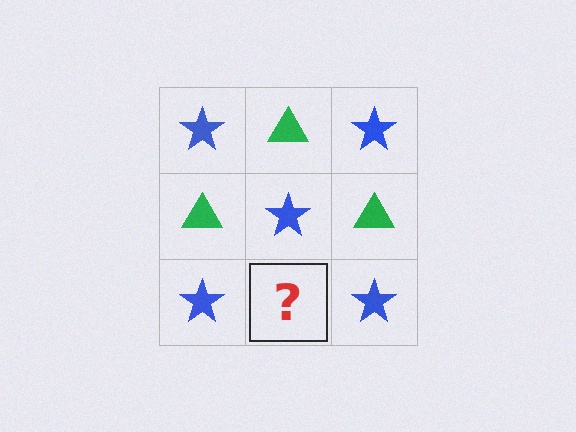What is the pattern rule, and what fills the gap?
The rule is that it alternates blue star and green triangle in a checkerboard pattern. The gap should be filled with a green triangle.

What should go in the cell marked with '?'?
The missing cell should contain a green triangle.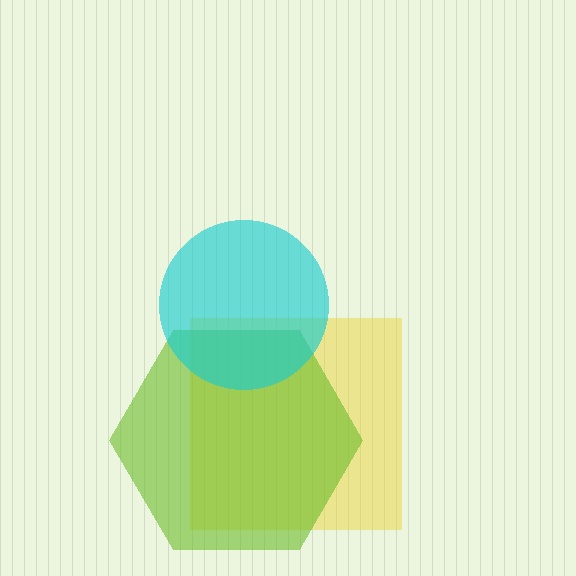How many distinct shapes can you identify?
There are 3 distinct shapes: a yellow square, a lime hexagon, a cyan circle.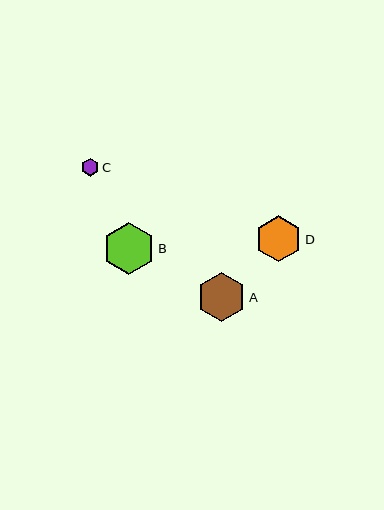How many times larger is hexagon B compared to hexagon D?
Hexagon B is approximately 1.1 times the size of hexagon D.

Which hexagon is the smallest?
Hexagon C is the smallest with a size of approximately 18 pixels.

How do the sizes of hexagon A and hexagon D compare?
Hexagon A and hexagon D are approximately the same size.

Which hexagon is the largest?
Hexagon B is the largest with a size of approximately 52 pixels.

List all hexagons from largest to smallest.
From largest to smallest: B, A, D, C.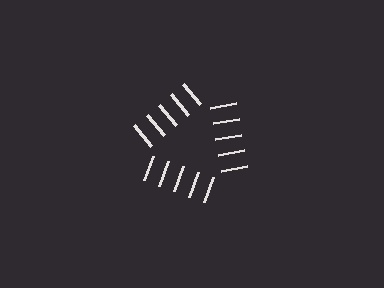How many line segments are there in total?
15 — 5 along each of the 3 edges.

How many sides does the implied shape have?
3 sides — the line-ends trace a triangle.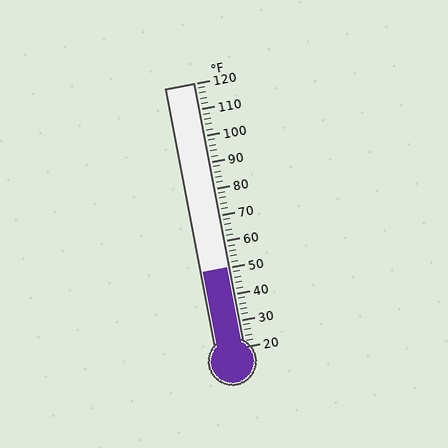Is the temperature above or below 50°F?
The temperature is at 50°F.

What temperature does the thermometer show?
The thermometer shows approximately 50°F.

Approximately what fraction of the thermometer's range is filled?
The thermometer is filled to approximately 30% of its range.